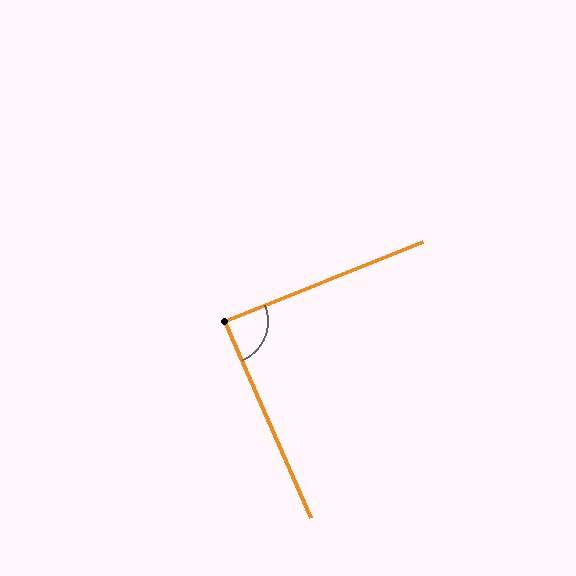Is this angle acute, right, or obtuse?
It is approximately a right angle.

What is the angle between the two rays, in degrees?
Approximately 88 degrees.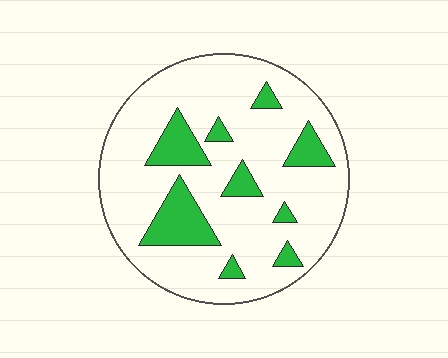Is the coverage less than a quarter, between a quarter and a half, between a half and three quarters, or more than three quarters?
Less than a quarter.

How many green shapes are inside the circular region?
9.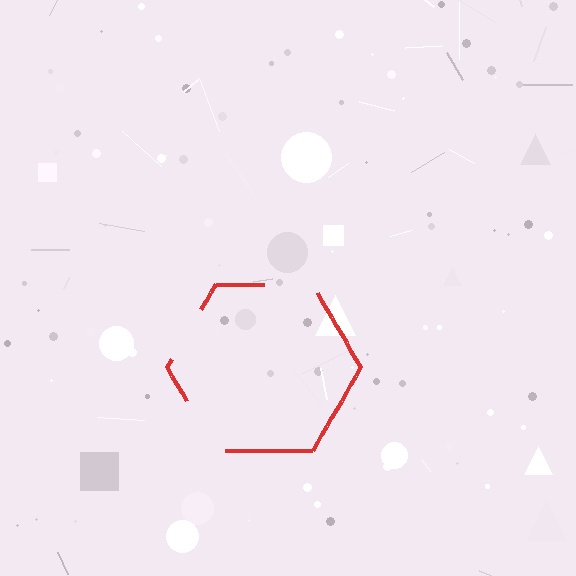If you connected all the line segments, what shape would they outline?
They would outline a hexagon.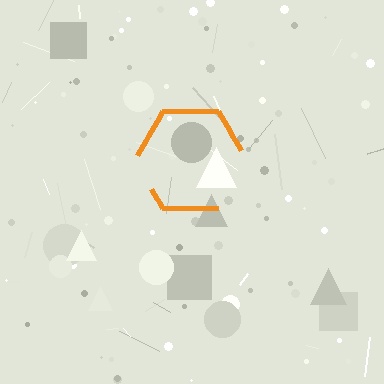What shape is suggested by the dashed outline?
The dashed outline suggests a hexagon.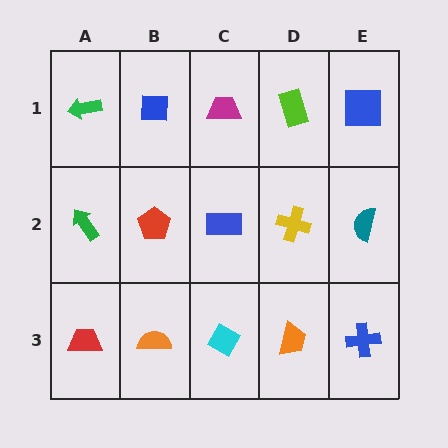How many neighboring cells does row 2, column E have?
3.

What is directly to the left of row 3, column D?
A cyan diamond.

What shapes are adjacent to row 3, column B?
A red pentagon (row 2, column B), a red trapezoid (row 3, column A), a cyan diamond (row 3, column C).